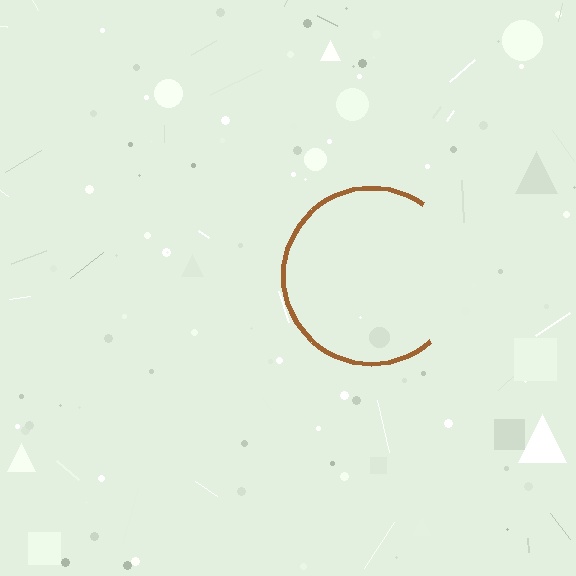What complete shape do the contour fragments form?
The contour fragments form a circle.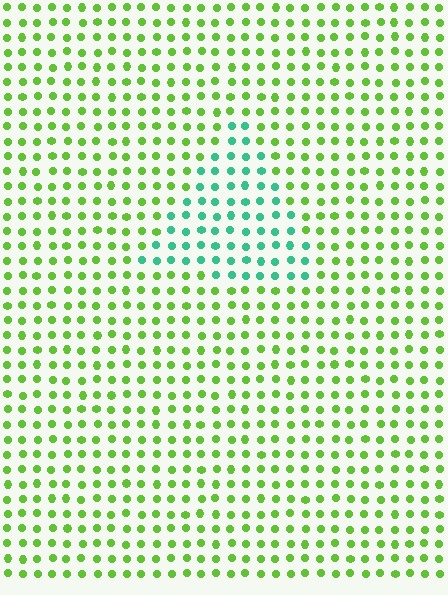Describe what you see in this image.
The image is filled with small lime elements in a uniform arrangement. A triangle-shaped region is visible where the elements are tinted to a slightly different hue, forming a subtle color boundary.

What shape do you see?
I see a triangle.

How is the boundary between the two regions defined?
The boundary is defined purely by a slight shift in hue (about 56 degrees). Spacing, size, and orientation are identical on both sides.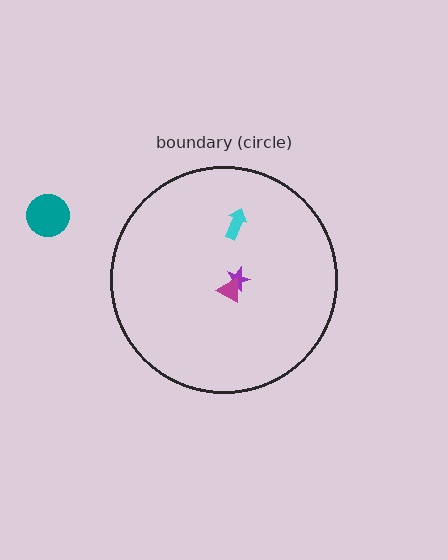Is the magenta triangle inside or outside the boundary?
Inside.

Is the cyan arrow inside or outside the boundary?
Inside.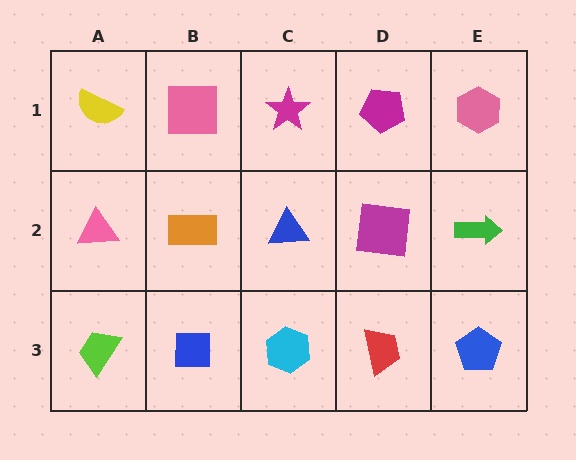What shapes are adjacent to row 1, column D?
A magenta square (row 2, column D), a magenta star (row 1, column C), a pink hexagon (row 1, column E).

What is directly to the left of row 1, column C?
A pink square.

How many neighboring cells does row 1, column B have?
3.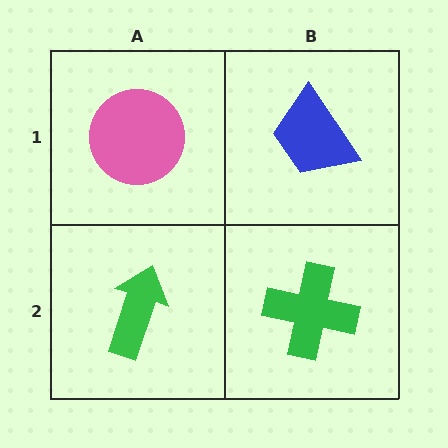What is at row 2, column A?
A green arrow.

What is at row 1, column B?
A blue trapezoid.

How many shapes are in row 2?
2 shapes.